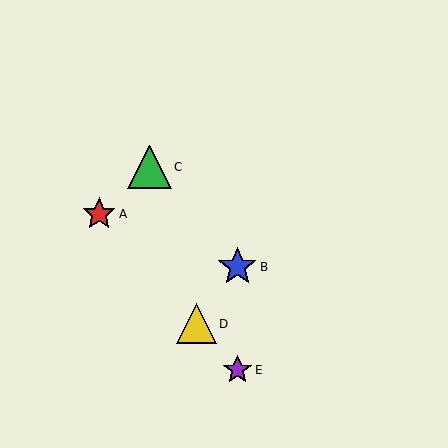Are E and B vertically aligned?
Yes, both are at x≈237.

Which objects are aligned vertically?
Objects B, E are aligned vertically.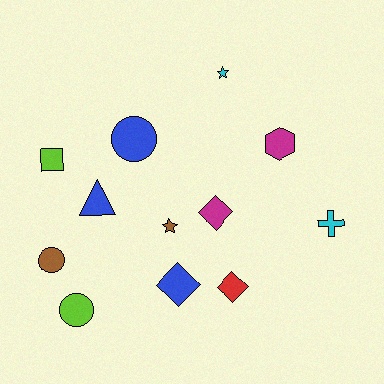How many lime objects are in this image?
There are 2 lime objects.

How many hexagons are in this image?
There is 1 hexagon.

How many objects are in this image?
There are 12 objects.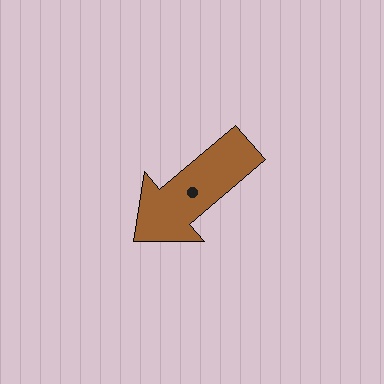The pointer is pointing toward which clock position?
Roughly 8 o'clock.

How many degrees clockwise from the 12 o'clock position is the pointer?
Approximately 230 degrees.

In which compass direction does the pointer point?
Southwest.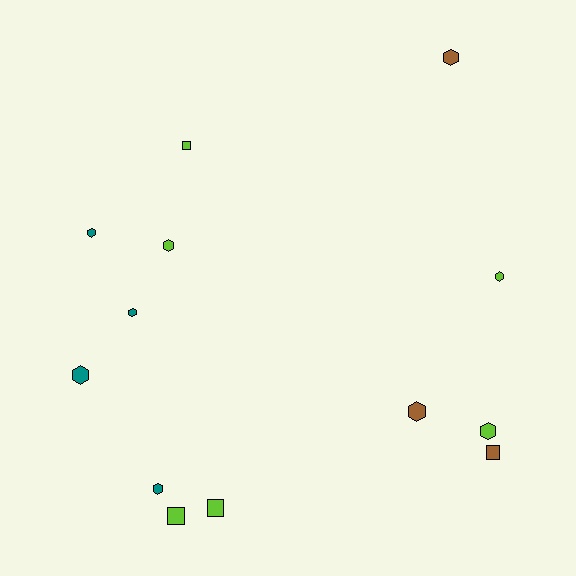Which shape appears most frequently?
Hexagon, with 9 objects.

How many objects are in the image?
There are 13 objects.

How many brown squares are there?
There is 1 brown square.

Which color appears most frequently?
Lime, with 6 objects.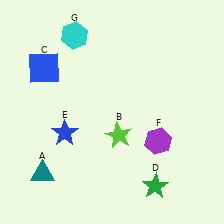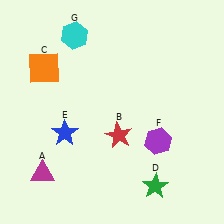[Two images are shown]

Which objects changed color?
A changed from teal to magenta. B changed from lime to red. C changed from blue to orange.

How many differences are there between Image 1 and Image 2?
There are 3 differences between the two images.